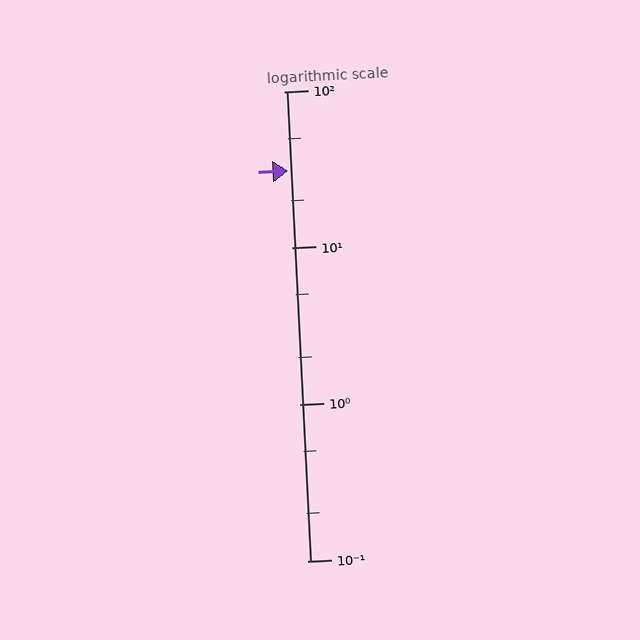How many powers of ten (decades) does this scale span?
The scale spans 3 decades, from 0.1 to 100.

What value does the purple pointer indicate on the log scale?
The pointer indicates approximately 31.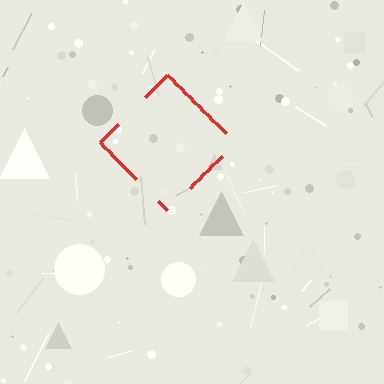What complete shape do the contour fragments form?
The contour fragments form a diamond.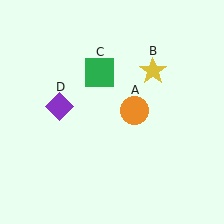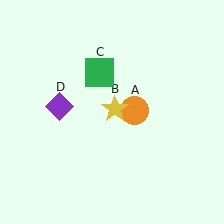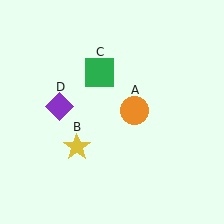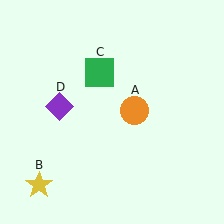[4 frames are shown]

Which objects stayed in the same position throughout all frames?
Orange circle (object A) and green square (object C) and purple diamond (object D) remained stationary.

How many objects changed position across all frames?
1 object changed position: yellow star (object B).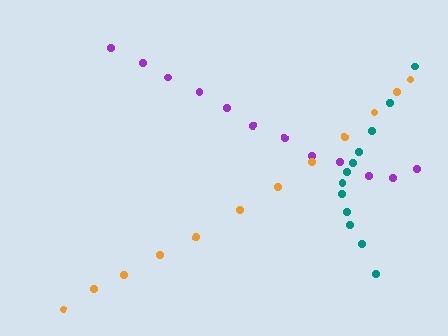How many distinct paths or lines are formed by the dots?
There are 3 distinct paths.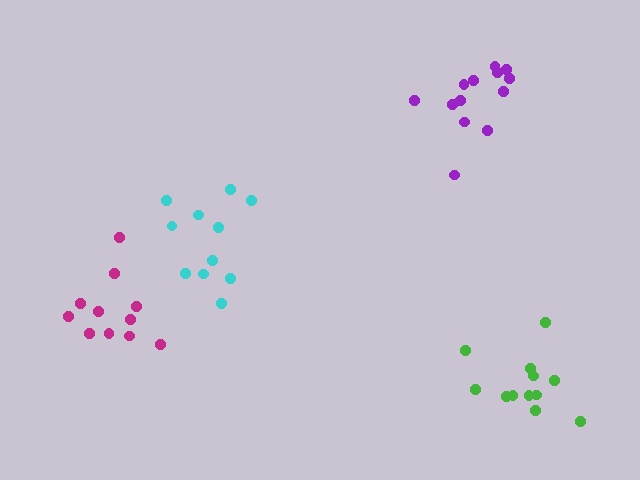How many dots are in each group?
Group 1: 12 dots, Group 2: 11 dots, Group 3: 11 dots, Group 4: 13 dots (47 total).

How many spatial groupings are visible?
There are 4 spatial groupings.